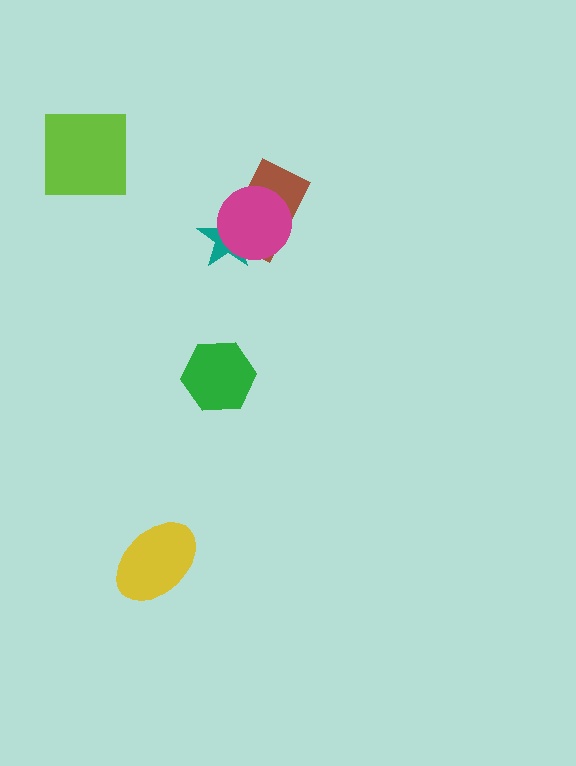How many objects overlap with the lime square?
0 objects overlap with the lime square.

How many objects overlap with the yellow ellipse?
0 objects overlap with the yellow ellipse.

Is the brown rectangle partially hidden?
Yes, it is partially covered by another shape.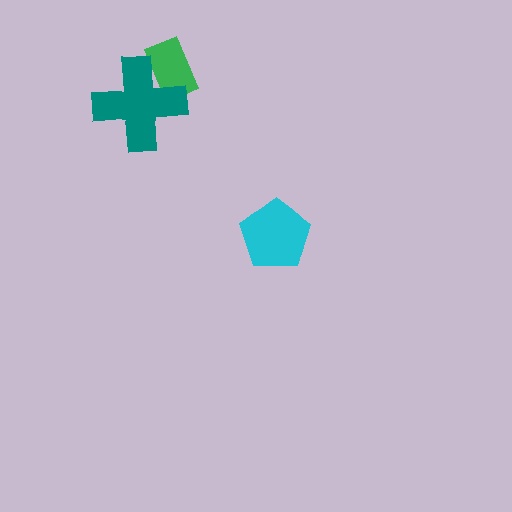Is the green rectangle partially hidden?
Yes, it is partially covered by another shape.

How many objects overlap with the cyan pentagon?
0 objects overlap with the cyan pentagon.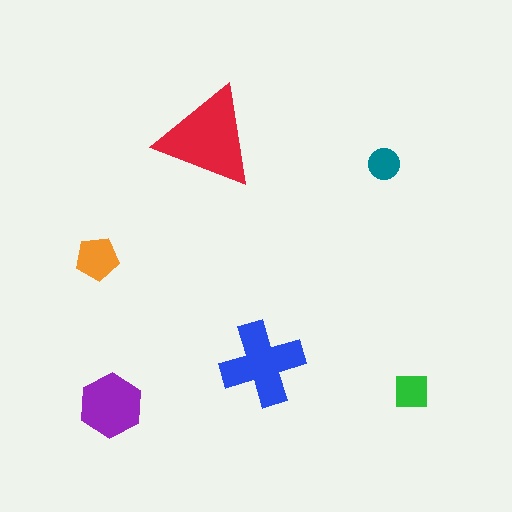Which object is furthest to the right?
The green square is rightmost.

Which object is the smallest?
The teal circle.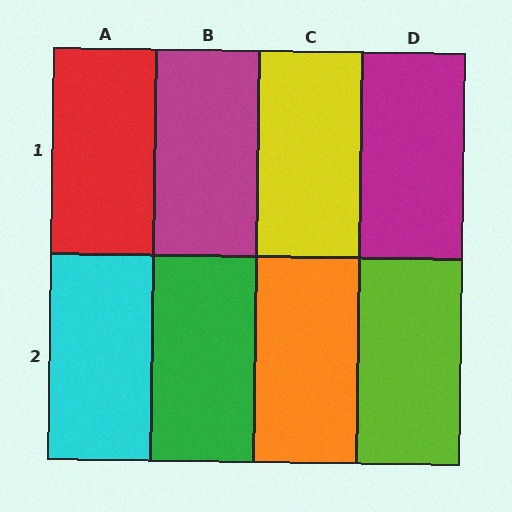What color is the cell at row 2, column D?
Lime.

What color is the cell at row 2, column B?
Green.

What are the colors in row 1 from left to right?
Red, magenta, yellow, magenta.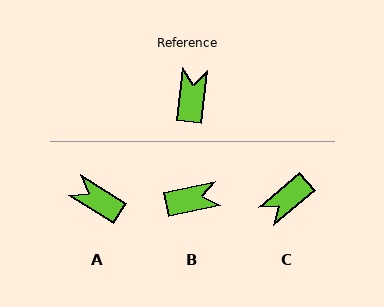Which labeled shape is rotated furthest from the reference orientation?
C, about 137 degrees away.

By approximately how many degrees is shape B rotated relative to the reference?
Approximately 72 degrees clockwise.